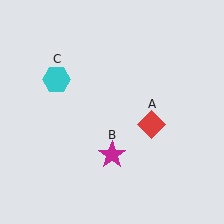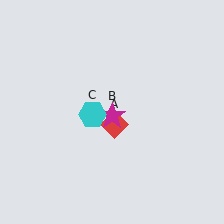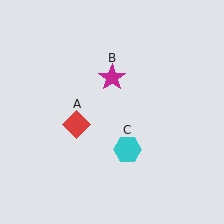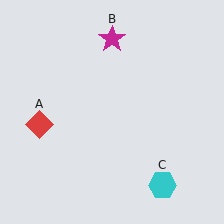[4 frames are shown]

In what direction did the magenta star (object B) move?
The magenta star (object B) moved up.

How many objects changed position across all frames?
3 objects changed position: red diamond (object A), magenta star (object B), cyan hexagon (object C).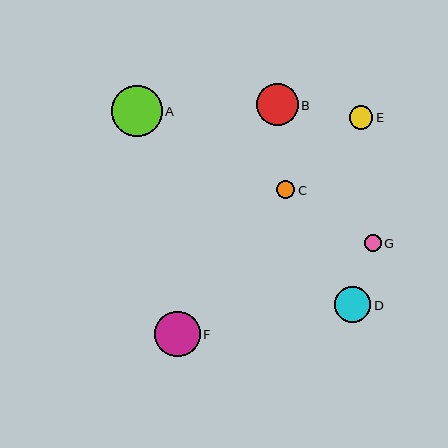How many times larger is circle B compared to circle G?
Circle B is approximately 2.5 times the size of circle G.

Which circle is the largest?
Circle A is the largest with a size of approximately 51 pixels.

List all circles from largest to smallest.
From largest to smallest: A, F, B, D, E, C, G.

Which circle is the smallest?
Circle G is the smallest with a size of approximately 17 pixels.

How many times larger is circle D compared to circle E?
Circle D is approximately 1.5 times the size of circle E.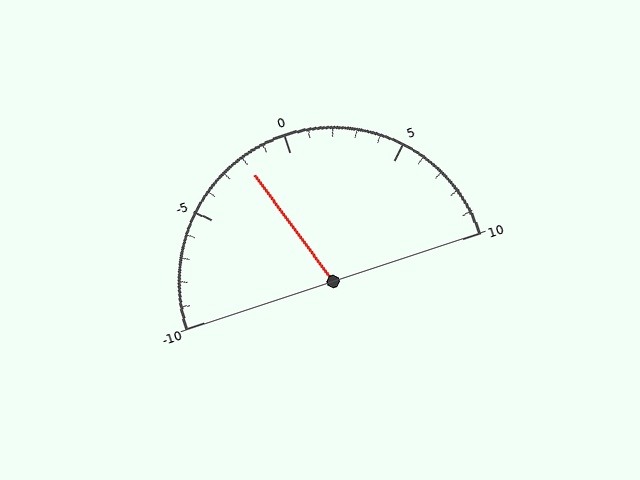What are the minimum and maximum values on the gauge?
The gauge ranges from -10 to 10.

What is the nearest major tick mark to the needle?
The nearest major tick mark is 0.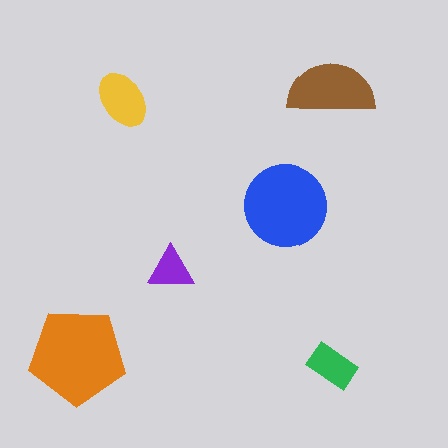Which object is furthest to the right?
The green rectangle is rightmost.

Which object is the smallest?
The purple triangle.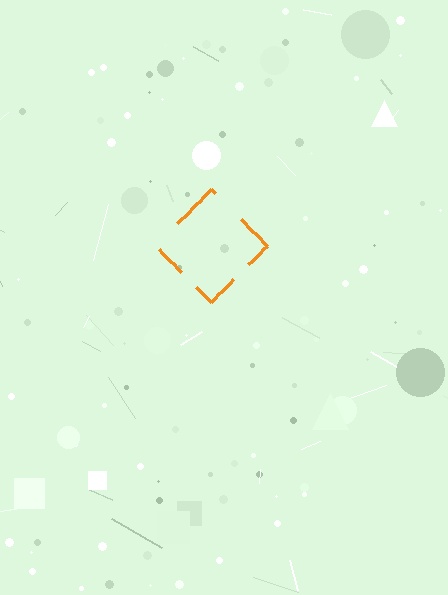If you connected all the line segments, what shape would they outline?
They would outline a diamond.